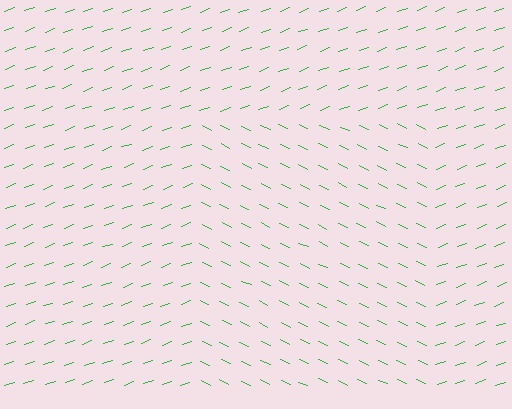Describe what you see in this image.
The image is filled with small green line segments. A rectangle region in the image has lines oriented differently from the surrounding lines, creating a visible texture boundary.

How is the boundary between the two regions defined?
The boundary is defined purely by a change in line orientation (approximately 45 degrees difference). All lines are the same color and thickness.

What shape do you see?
I see a rectangle.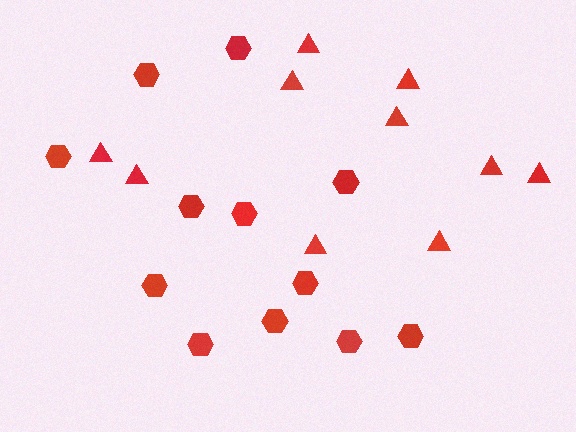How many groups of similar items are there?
There are 2 groups: one group of triangles (10) and one group of hexagons (12).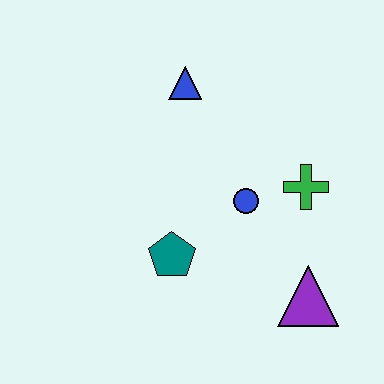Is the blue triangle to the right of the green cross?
No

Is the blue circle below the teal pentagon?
No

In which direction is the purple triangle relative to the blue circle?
The purple triangle is below the blue circle.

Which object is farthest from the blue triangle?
The purple triangle is farthest from the blue triangle.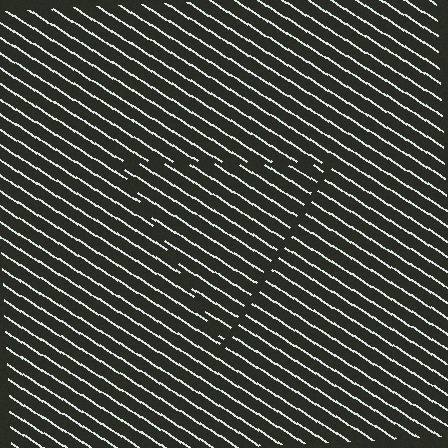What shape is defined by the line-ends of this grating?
An illusory triangle. The interior of the shape contains the same grating, shifted by half a period — the contour is defined by the phase discontinuity where line-ends from the inner and outer gratings abut.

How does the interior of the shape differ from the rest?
The interior of the shape contains the same grating, shifted by half a period — the contour is defined by the phase discontinuity where line-ends from the inner and outer gratings abut.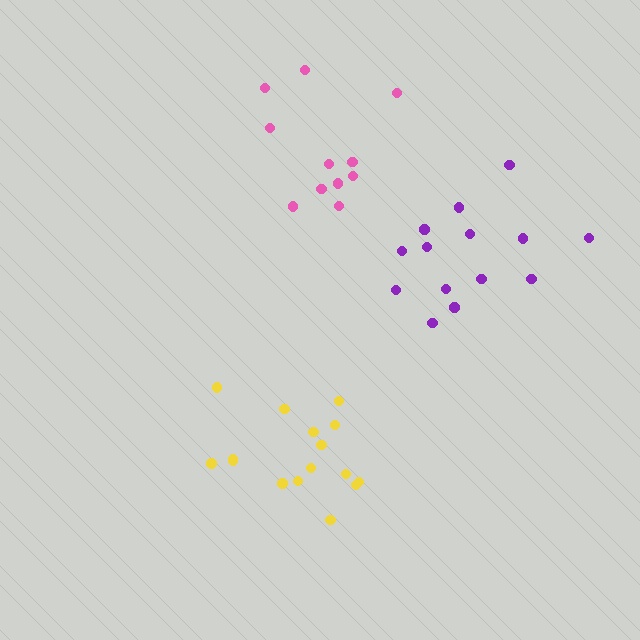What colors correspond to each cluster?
The clusters are colored: pink, purple, yellow.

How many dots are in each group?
Group 1: 11 dots, Group 2: 14 dots, Group 3: 16 dots (41 total).